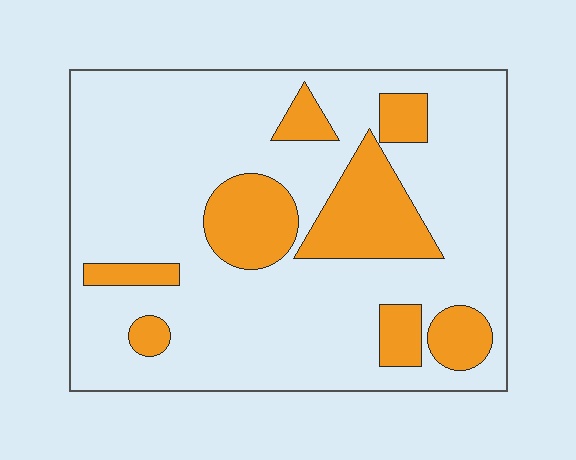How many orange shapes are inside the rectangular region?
8.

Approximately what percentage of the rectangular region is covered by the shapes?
Approximately 20%.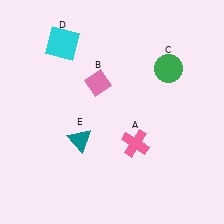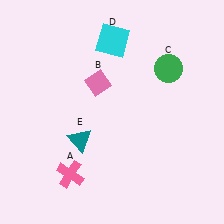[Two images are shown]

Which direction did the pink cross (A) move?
The pink cross (A) moved left.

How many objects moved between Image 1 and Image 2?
2 objects moved between the two images.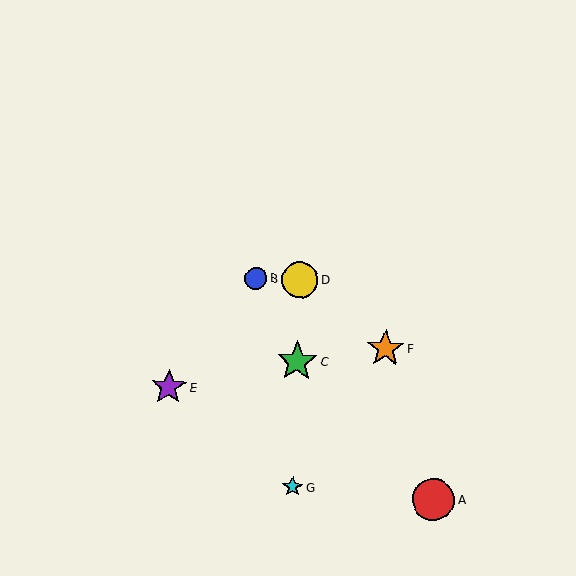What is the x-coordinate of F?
Object F is at x≈385.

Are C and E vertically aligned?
No, C is at x≈297 and E is at x≈169.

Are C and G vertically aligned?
Yes, both are at x≈297.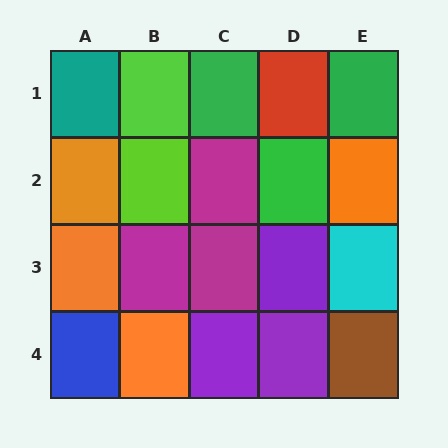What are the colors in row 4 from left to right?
Blue, orange, purple, purple, brown.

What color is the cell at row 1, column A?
Teal.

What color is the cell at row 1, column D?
Red.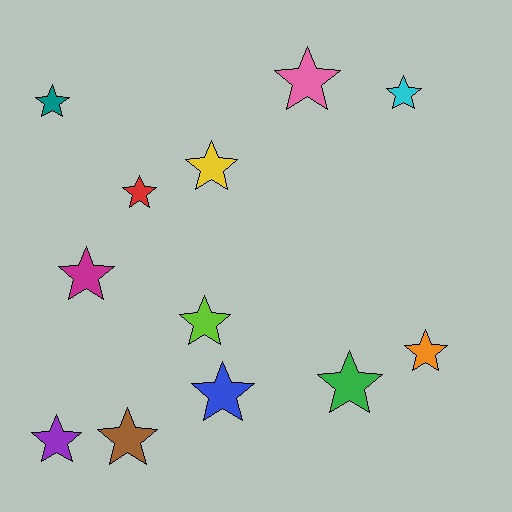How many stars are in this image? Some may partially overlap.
There are 12 stars.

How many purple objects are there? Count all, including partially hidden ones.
There is 1 purple object.